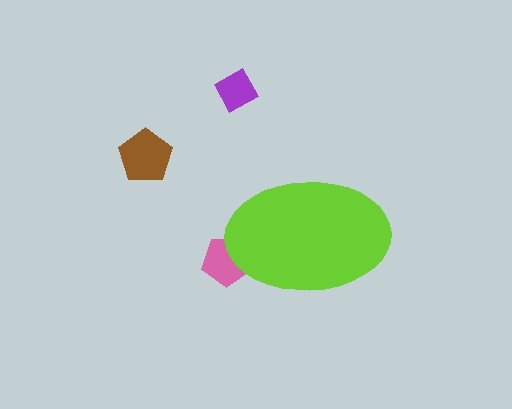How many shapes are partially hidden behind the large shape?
1 shape is partially hidden.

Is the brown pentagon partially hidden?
No, the brown pentagon is fully visible.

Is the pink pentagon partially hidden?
Yes, the pink pentagon is partially hidden behind the lime ellipse.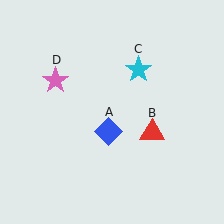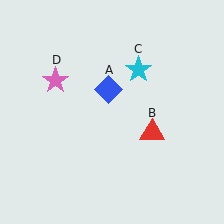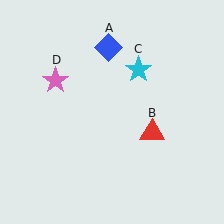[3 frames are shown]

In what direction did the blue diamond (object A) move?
The blue diamond (object A) moved up.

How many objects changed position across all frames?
1 object changed position: blue diamond (object A).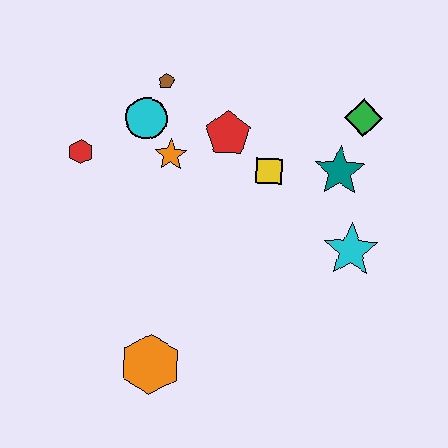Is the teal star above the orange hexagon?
Yes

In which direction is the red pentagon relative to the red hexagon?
The red pentagon is to the right of the red hexagon.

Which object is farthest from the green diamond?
The orange hexagon is farthest from the green diamond.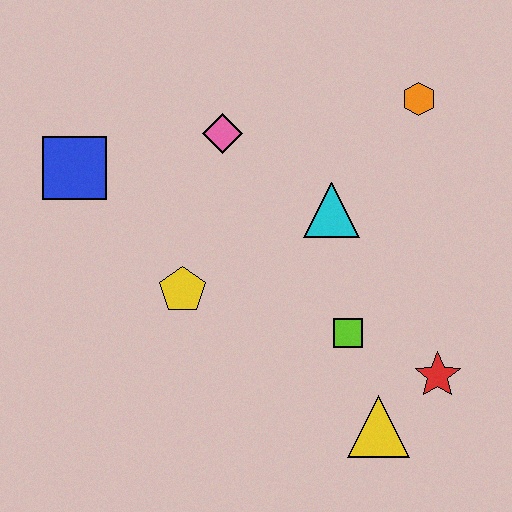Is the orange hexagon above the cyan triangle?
Yes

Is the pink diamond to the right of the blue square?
Yes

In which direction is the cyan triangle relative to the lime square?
The cyan triangle is above the lime square.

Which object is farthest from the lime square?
The blue square is farthest from the lime square.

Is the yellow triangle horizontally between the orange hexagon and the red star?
No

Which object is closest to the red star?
The yellow triangle is closest to the red star.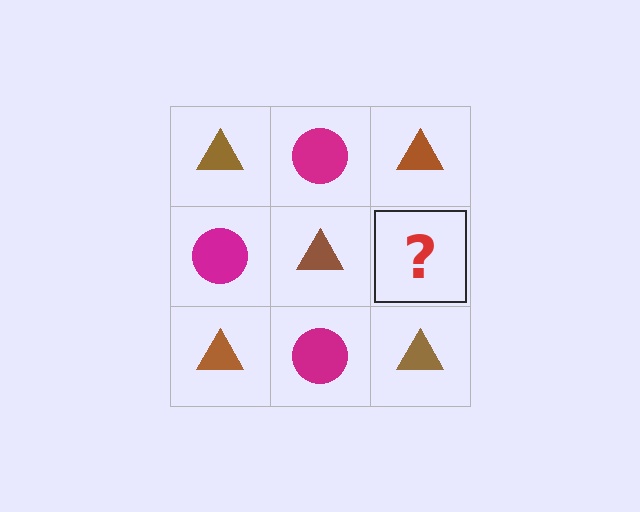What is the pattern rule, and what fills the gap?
The rule is that it alternates brown triangle and magenta circle in a checkerboard pattern. The gap should be filled with a magenta circle.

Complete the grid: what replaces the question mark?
The question mark should be replaced with a magenta circle.